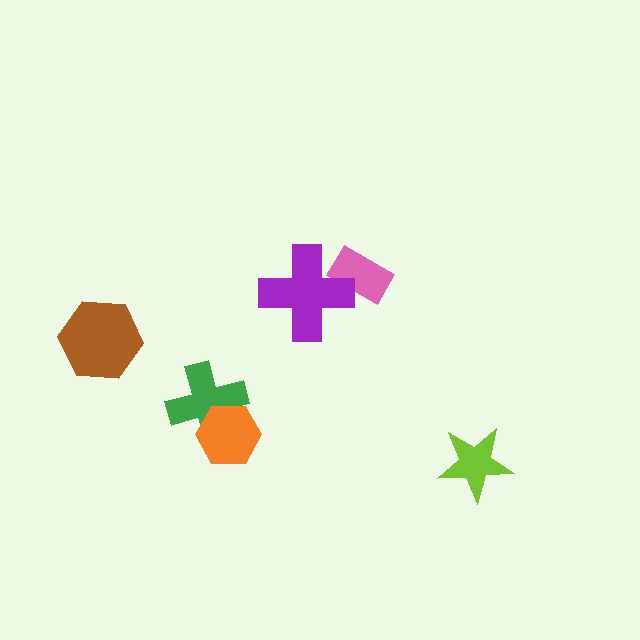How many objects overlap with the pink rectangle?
1 object overlaps with the pink rectangle.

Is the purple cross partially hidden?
No, no other shape covers it.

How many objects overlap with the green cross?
1 object overlaps with the green cross.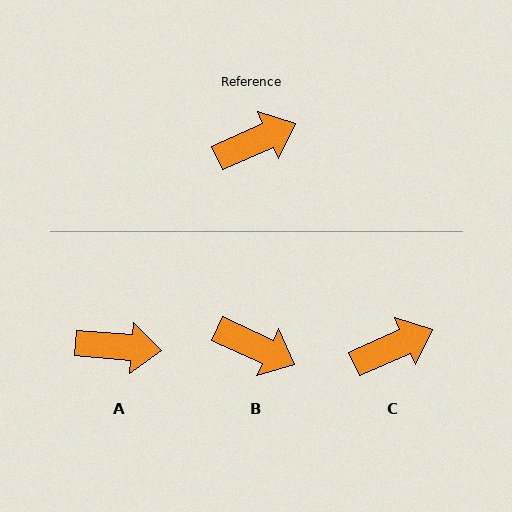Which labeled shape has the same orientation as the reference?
C.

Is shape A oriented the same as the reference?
No, it is off by about 29 degrees.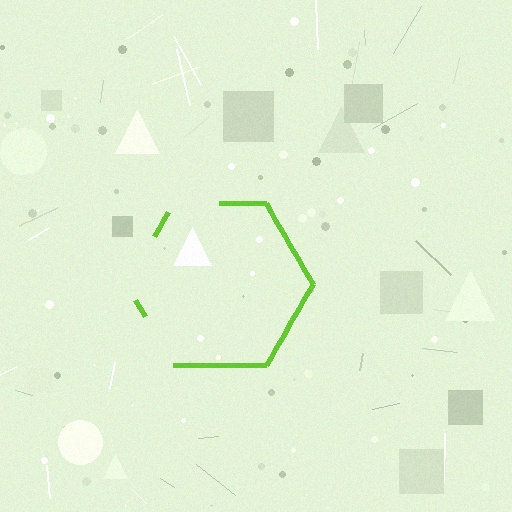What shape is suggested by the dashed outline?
The dashed outline suggests a hexagon.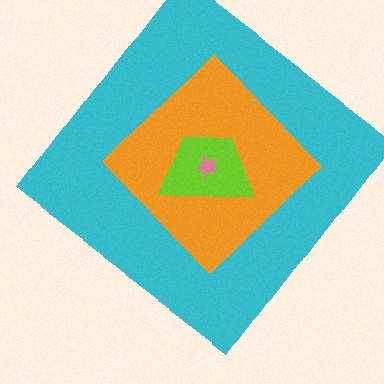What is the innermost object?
The pink star.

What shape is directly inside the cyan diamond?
The orange diamond.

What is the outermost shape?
The cyan diamond.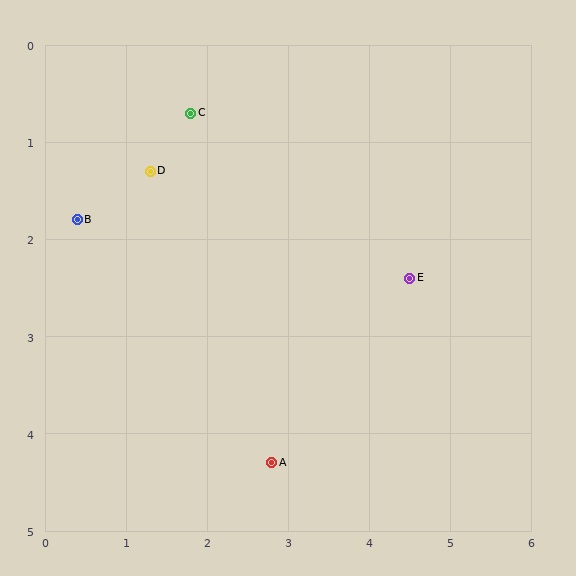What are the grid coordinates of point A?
Point A is at approximately (2.8, 4.3).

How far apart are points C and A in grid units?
Points C and A are about 3.7 grid units apart.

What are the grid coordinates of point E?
Point E is at approximately (4.5, 2.4).